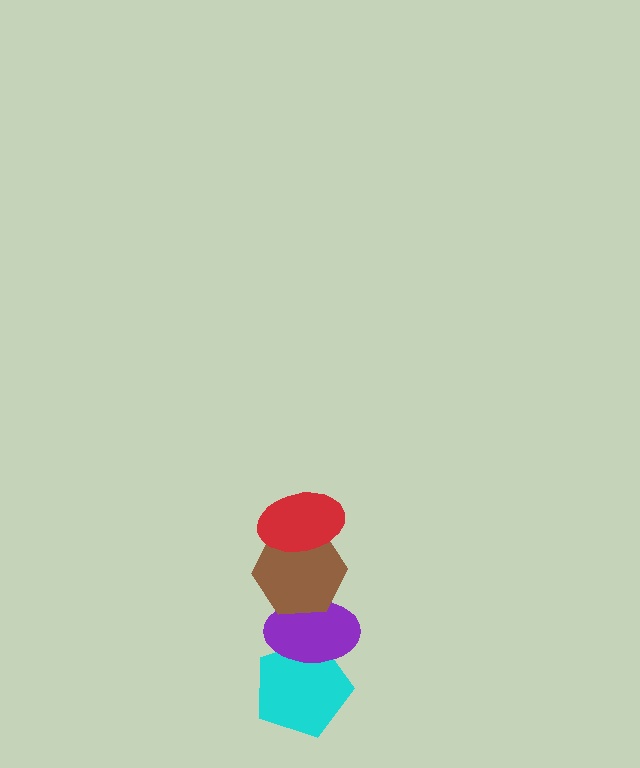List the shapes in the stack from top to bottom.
From top to bottom: the red ellipse, the brown hexagon, the purple ellipse, the cyan pentagon.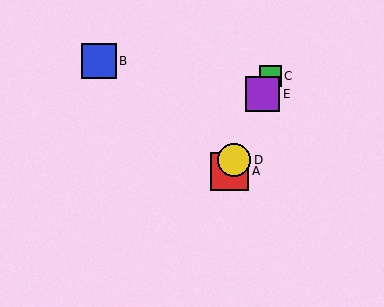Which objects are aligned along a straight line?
Objects A, C, D, E are aligned along a straight line.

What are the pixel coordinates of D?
Object D is at (234, 160).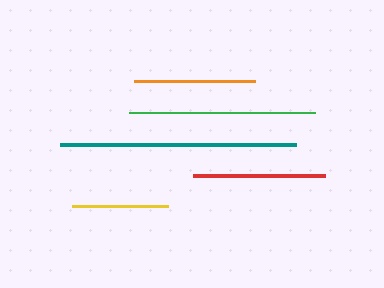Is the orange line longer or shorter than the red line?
The red line is longer than the orange line.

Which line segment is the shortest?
The yellow line is the shortest at approximately 96 pixels.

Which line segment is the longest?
The teal line is the longest at approximately 237 pixels.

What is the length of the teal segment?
The teal segment is approximately 237 pixels long.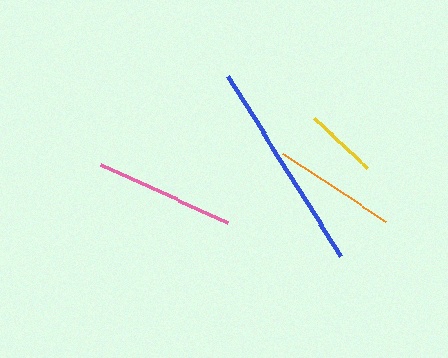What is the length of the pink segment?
The pink segment is approximately 139 pixels long.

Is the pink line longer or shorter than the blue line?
The blue line is longer than the pink line.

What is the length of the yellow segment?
The yellow segment is approximately 72 pixels long.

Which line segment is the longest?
The blue line is the longest at approximately 212 pixels.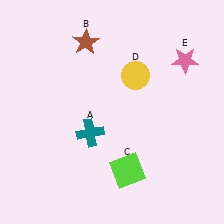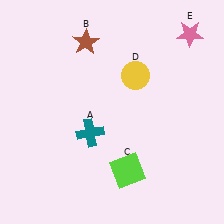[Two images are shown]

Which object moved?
The pink star (E) moved up.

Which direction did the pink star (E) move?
The pink star (E) moved up.